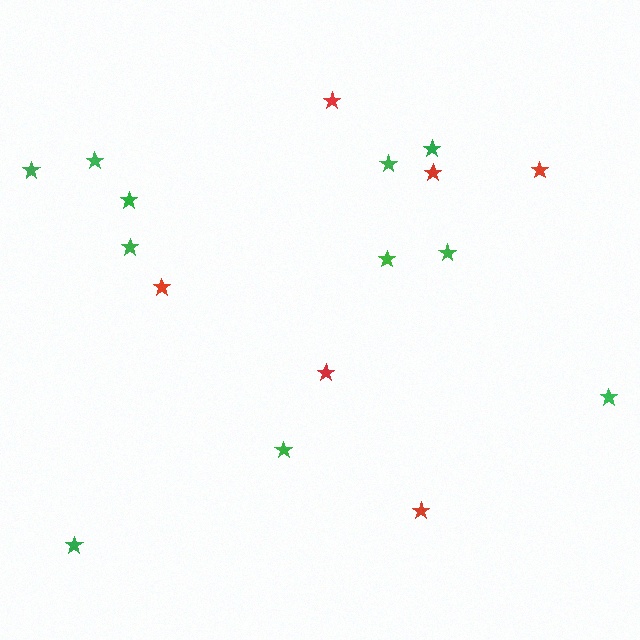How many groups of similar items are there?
There are 2 groups: one group of red stars (6) and one group of green stars (11).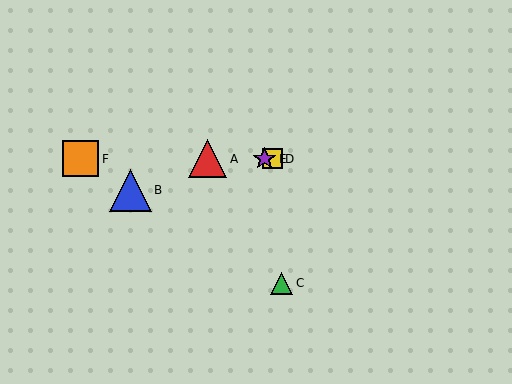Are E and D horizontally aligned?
Yes, both are at y≈159.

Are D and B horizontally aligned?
No, D is at y≈159 and B is at y≈191.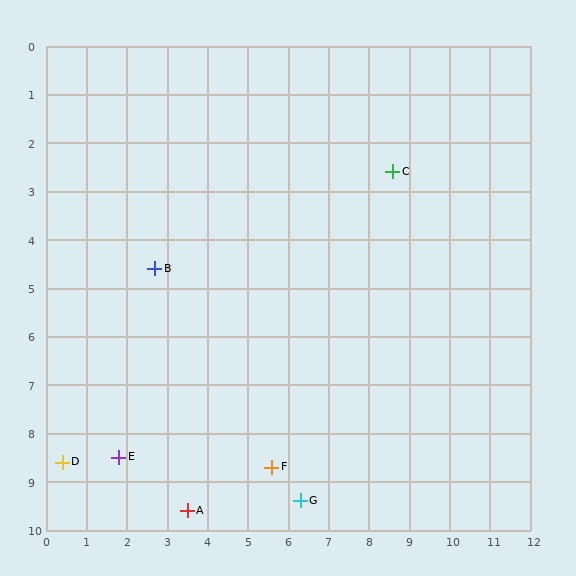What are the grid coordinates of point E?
Point E is at approximately (1.8, 8.5).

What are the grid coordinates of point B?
Point B is at approximately (2.7, 4.6).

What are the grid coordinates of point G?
Point G is at approximately (6.3, 9.4).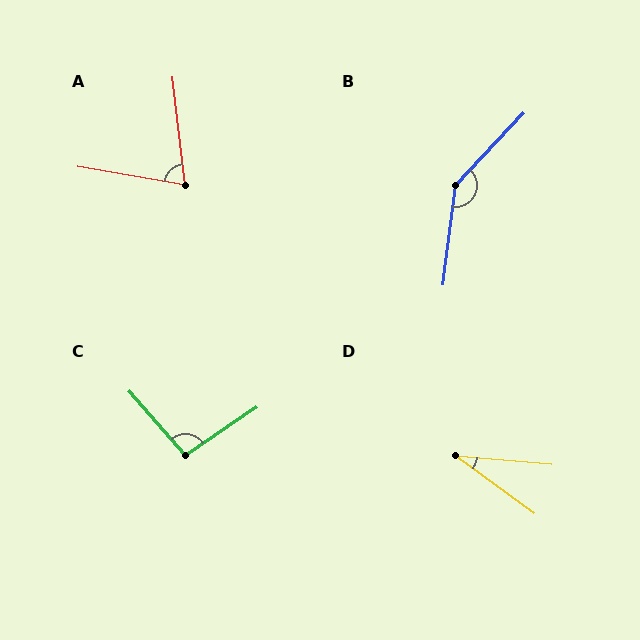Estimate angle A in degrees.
Approximately 73 degrees.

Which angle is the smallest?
D, at approximately 31 degrees.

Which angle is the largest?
B, at approximately 144 degrees.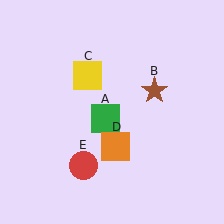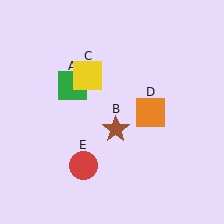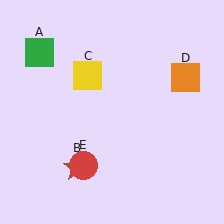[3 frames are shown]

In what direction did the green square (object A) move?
The green square (object A) moved up and to the left.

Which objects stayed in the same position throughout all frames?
Yellow square (object C) and red circle (object E) remained stationary.